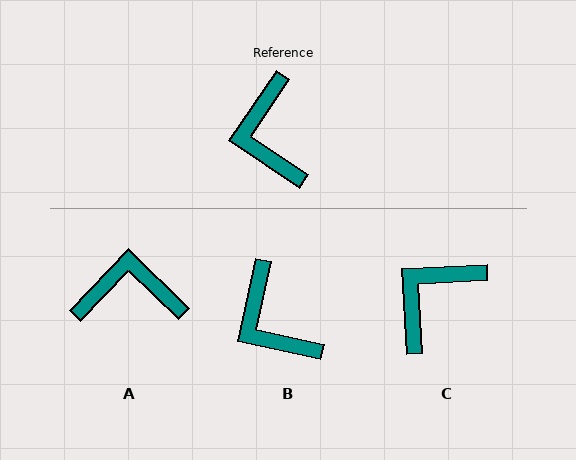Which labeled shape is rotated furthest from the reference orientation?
A, about 100 degrees away.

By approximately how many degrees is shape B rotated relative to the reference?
Approximately 21 degrees counter-clockwise.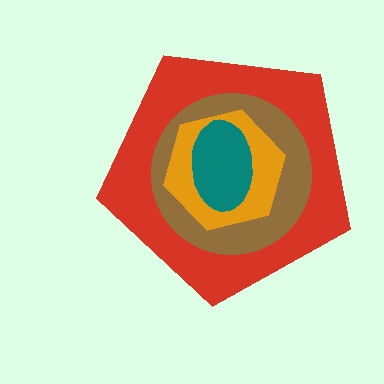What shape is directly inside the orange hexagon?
The teal ellipse.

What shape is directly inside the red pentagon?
The brown circle.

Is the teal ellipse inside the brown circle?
Yes.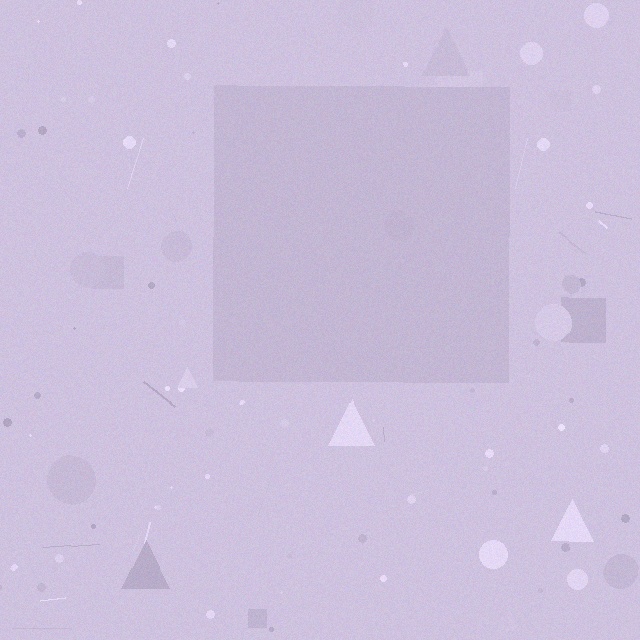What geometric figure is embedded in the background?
A square is embedded in the background.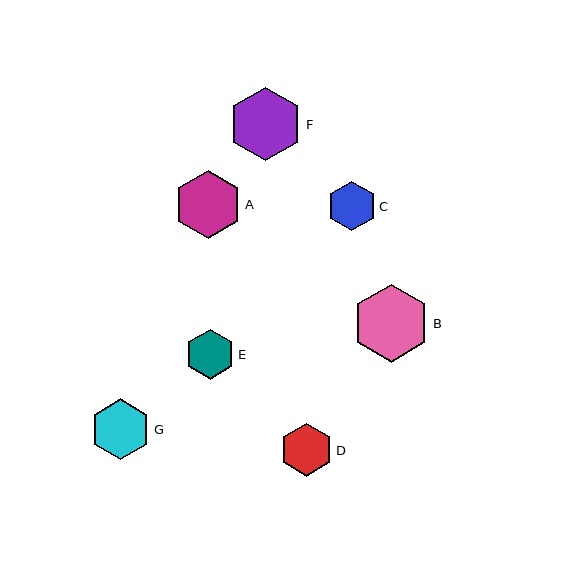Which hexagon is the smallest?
Hexagon C is the smallest with a size of approximately 50 pixels.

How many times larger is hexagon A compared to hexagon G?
Hexagon A is approximately 1.1 times the size of hexagon G.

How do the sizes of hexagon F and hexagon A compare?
Hexagon F and hexagon A are approximately the same size.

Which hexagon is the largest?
Hexagon B is the largest with a size of approximately 78 pixels.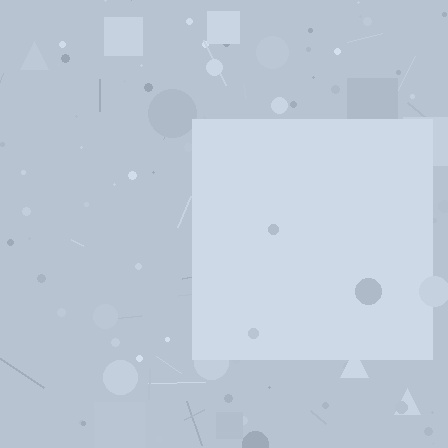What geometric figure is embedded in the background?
A square is embedded in the background.